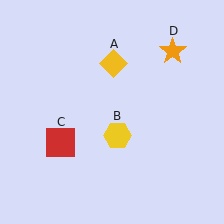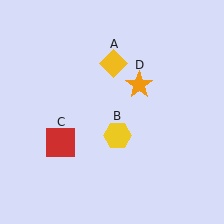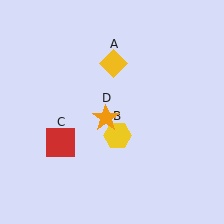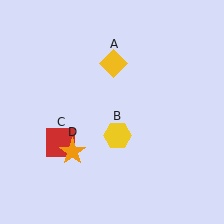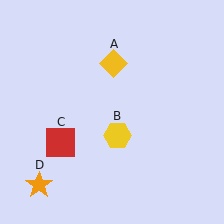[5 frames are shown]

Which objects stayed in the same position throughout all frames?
Yellow diamond (object A) and yellow hexagon (object B) and red square (object C) remained stationary.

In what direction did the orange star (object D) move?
The orange star (object D) moved down and to the left.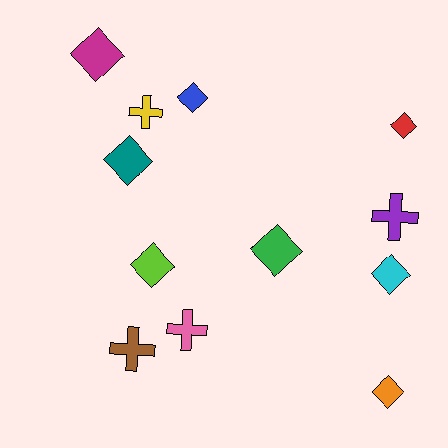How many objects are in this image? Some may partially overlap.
There are 12 objects.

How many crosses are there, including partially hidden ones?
There are 4 crosses.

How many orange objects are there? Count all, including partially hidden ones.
There is 1 orange object.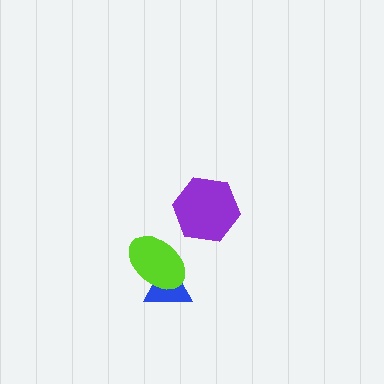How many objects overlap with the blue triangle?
1 object overlaps with the blue triangle.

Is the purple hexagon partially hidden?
No, no other shape covers it.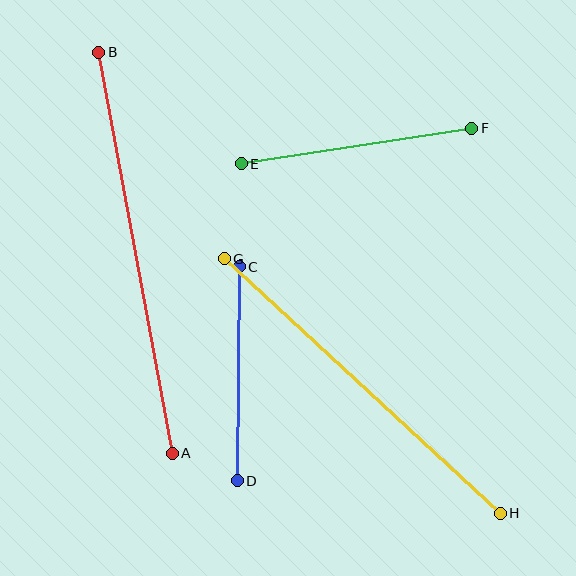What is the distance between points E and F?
The distance is approximately 234 pixels.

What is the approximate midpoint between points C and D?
The midpoint is at approximately (238, 374) pixels.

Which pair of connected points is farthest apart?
Points A and B are farthest apart.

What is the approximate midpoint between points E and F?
The midpoint is at approximately (356, 146) pixels.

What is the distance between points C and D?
The distance is approximately 214 pixels.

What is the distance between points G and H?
The distance is approximately 375 pixels.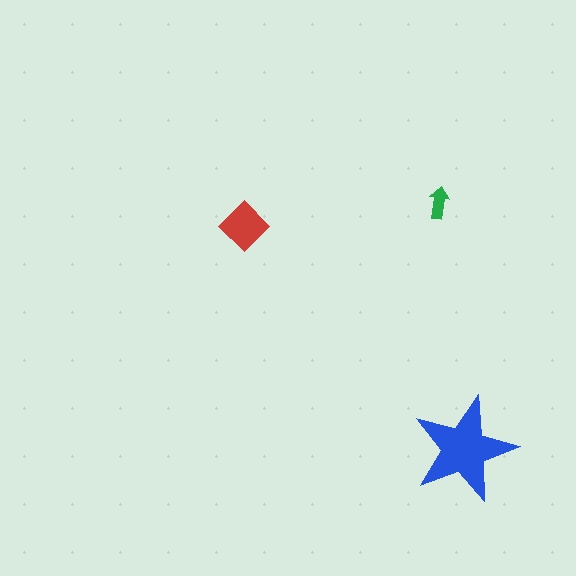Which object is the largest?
The blue star.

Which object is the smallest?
The green arrow.